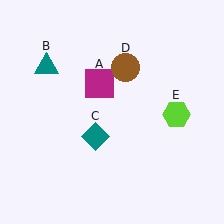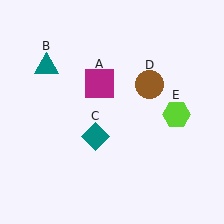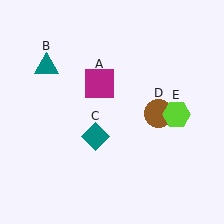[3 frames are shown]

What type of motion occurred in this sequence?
The brown circle (object D) rotated clockwise around the center of the scene.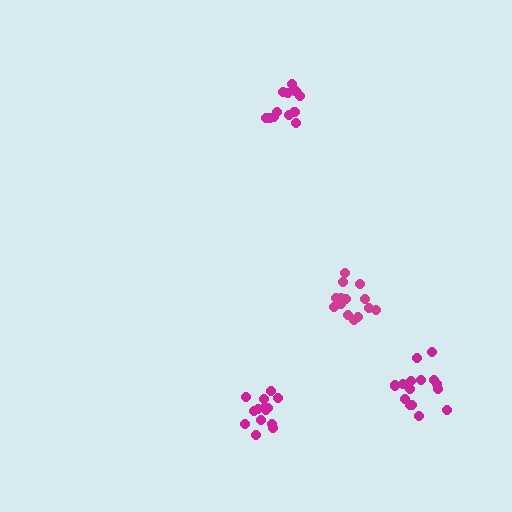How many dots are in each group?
Group 1: 14 dots, Group 2: 14 dots, Group 3: 16 dots, Group 4: 13 dots (57 total).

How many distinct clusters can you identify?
There are 4 distinct clusters.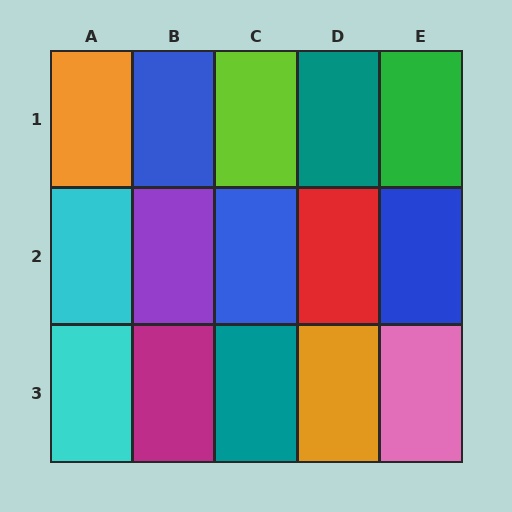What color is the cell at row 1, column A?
Orange.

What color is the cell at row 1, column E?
Green.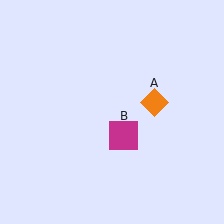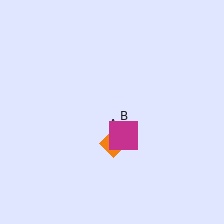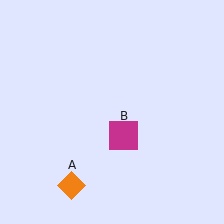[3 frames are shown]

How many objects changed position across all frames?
1 object changed position: orange diamond (object A).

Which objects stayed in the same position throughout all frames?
Magenta square (object B) remained stationary.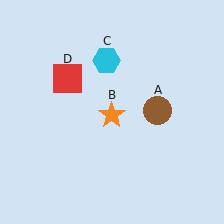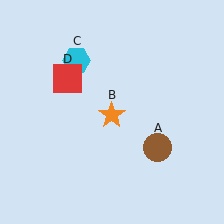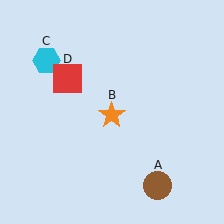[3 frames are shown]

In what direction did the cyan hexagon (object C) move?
The cyan hexagon (object C) moved left.